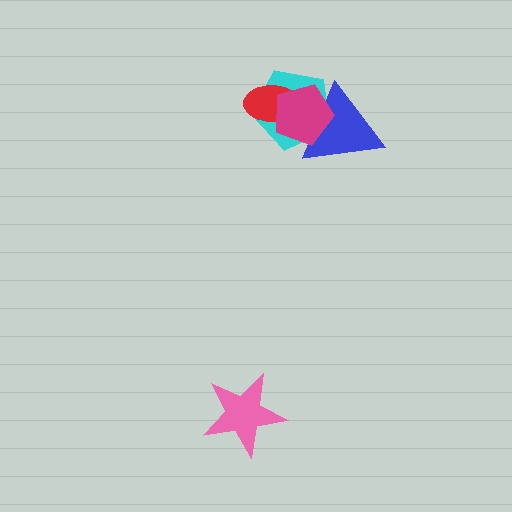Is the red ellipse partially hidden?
Yes, it is partially covered by another shape.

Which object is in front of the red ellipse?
The magenta pentagon is in front of the red ellipse.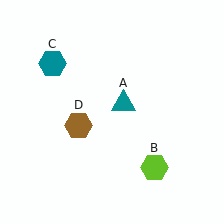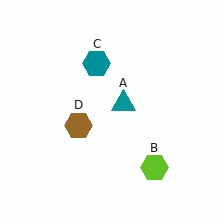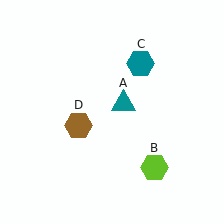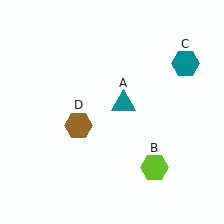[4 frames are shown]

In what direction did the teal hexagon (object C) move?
The teal hexagon (object C) moved right.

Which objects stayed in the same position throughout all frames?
Teal triangle (object A) and lime hexagon (object B) and brown hexagon (object D) remained stationary.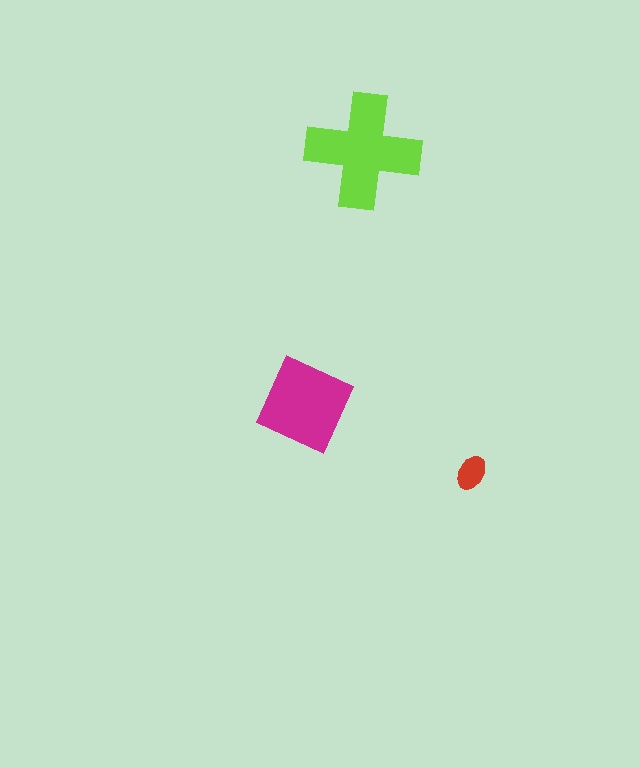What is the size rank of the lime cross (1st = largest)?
1st.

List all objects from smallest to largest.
The red ellipse, the magenta diamond, the lime cross.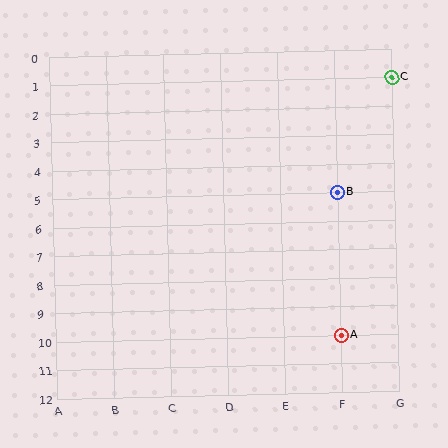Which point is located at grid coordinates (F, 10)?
Point A is at (F, 10).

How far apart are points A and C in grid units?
Points A and C are 1 column and 9 rows apart (about 9.1 grid units diagonally).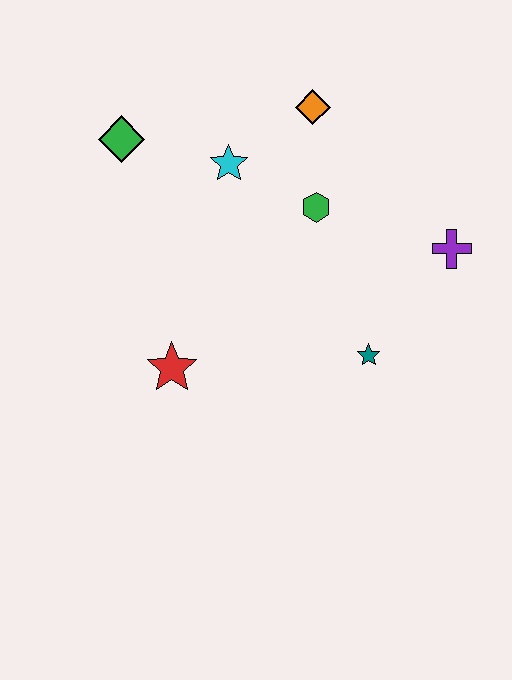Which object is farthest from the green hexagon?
The red star is farthest from the green hexagon.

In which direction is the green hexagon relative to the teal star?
The green hexagon is above the teal star.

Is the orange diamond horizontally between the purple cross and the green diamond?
Yes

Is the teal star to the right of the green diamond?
Yes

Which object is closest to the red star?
The teal star is closest to the red star.